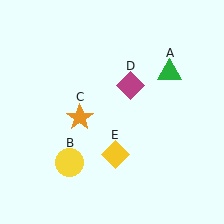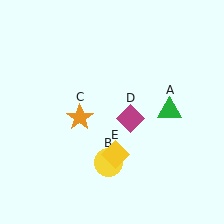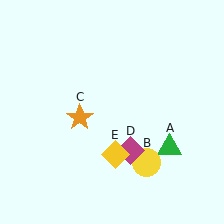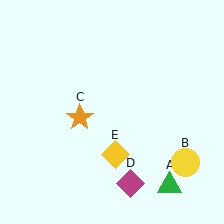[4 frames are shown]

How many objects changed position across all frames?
3 objects changed position: green triangle (object A), yellow circle (object B), magenta diamond (object D).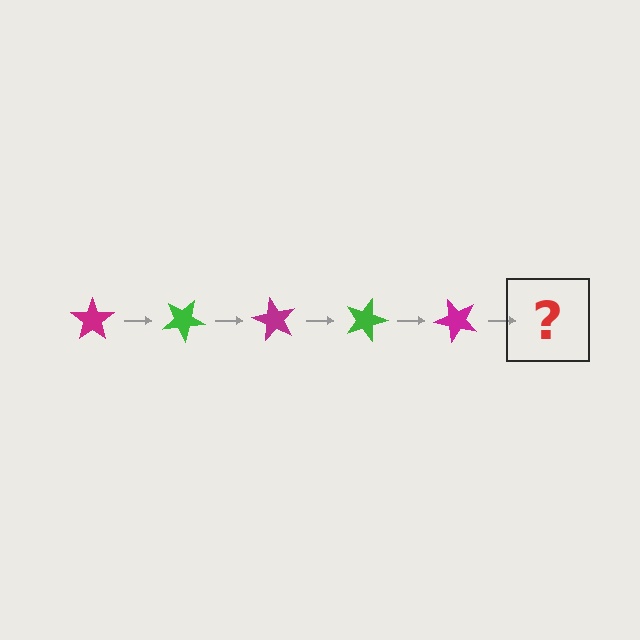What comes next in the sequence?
The next element should be a green star, rotated 150 degrees from the start.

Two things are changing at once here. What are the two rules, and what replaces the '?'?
The two rules are that it rotates 30 degrees each step and the color cycles through magenta and green. The '?' should be a green star, rotated 150 degrees from the start.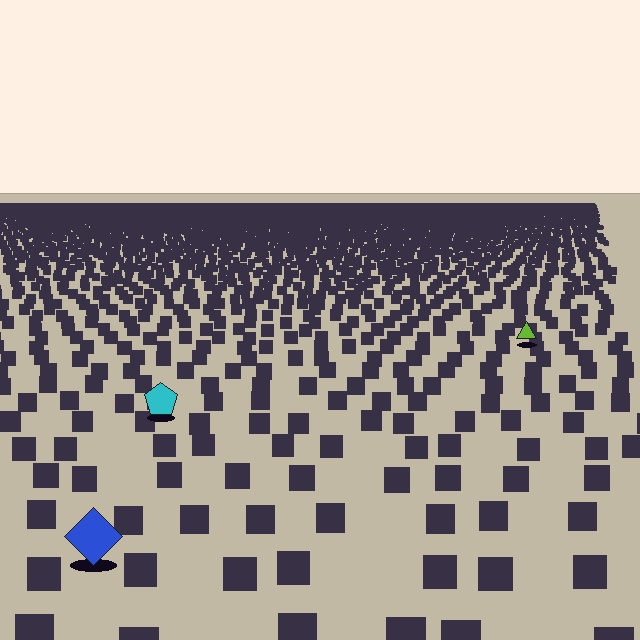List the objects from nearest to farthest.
From nearest to farthest: the blue diamond, the cyan pentagon, the lime triangle.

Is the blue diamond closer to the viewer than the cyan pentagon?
Yes. The blue diamond is closer — you can tell from the texture gradient: the ground texture is coarser near it.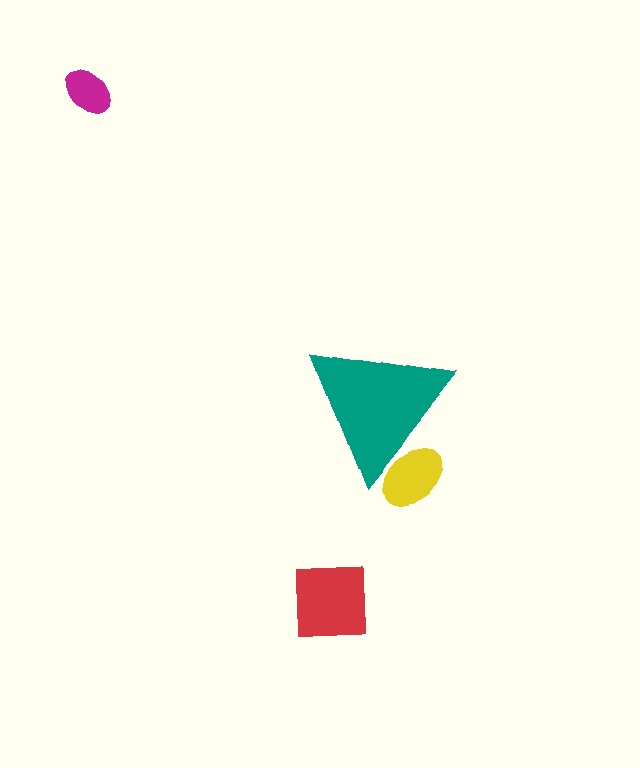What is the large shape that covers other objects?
A teal triangle.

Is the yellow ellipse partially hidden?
Yes, the yellow ellipse is partially hidden behind the teal triangle.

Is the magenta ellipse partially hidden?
No, the magenta ellipse is fully visible.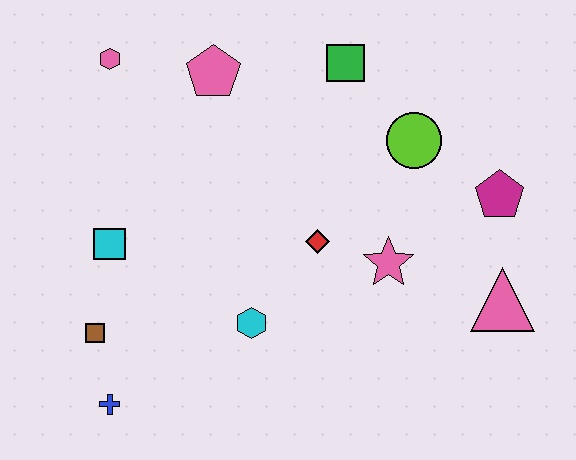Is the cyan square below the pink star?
No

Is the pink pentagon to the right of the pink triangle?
No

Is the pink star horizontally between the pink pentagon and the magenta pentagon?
Yes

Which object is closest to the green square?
The lime circle is closest to the green square.